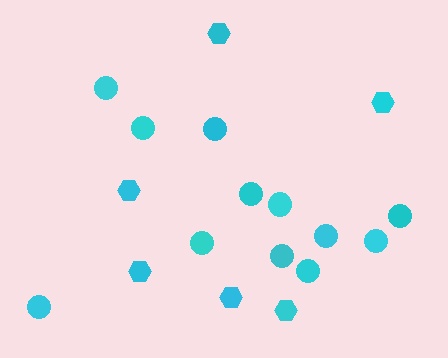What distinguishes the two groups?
There are 2 groups: one group of hexagons (6) and one group of circles (12).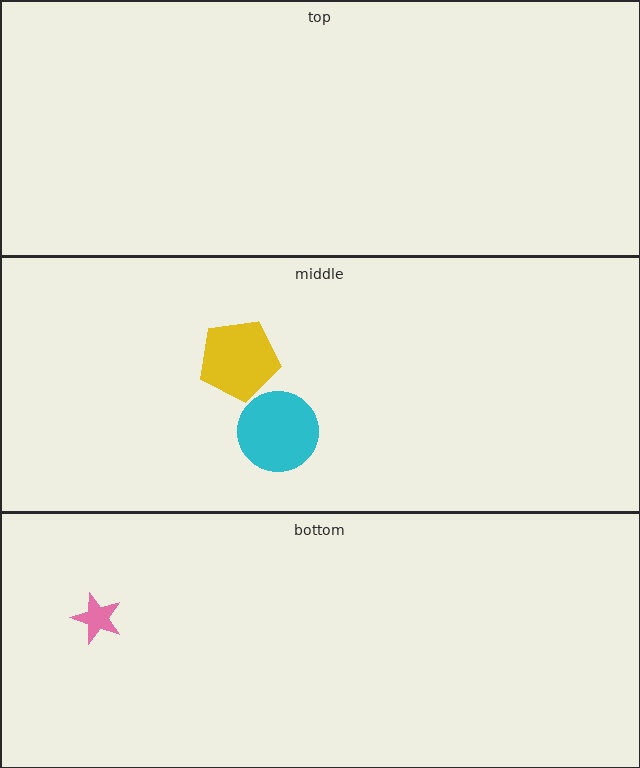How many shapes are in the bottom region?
1.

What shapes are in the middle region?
The cyan circle, the yellow pentagon.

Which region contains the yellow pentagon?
The middle region.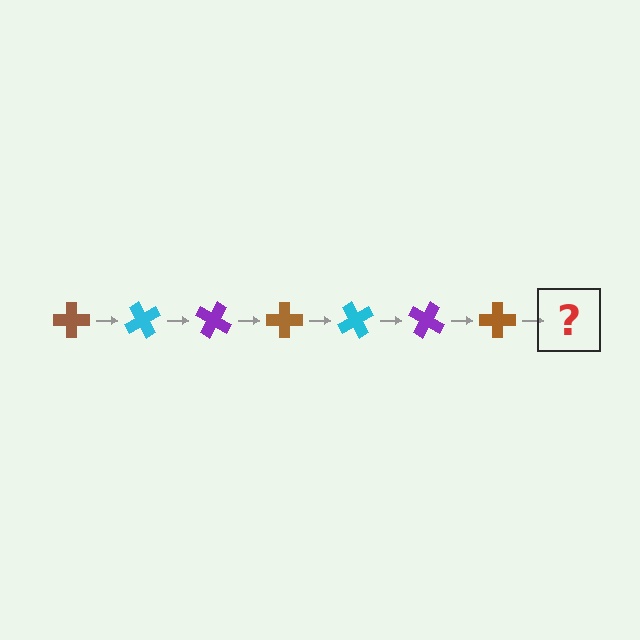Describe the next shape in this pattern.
It should be a cyan cross, rotated 420 degrees from the start.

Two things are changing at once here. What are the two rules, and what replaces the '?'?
The two rules are that it rotates 60 degrees each step and the color cycles through brown, cyan, and purple. The '?' should be a cyan cross, rotated 420 degrees from the start.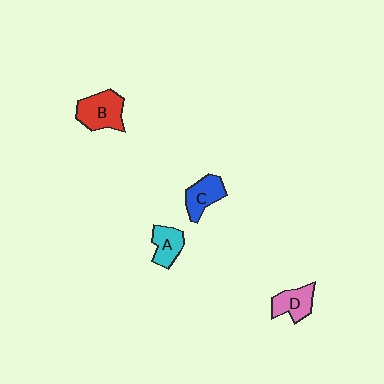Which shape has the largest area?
Shape B (red).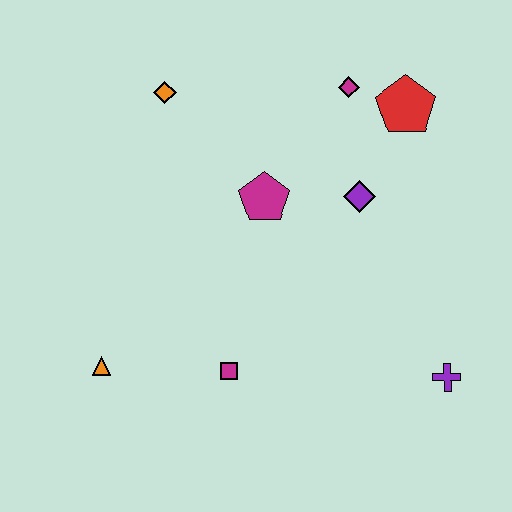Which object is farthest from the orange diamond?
The purple cross is farthest from the orange diamond.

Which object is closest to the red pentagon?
The magenta diamond is closest to the red pentagon.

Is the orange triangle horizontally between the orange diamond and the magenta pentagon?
No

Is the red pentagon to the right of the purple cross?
No